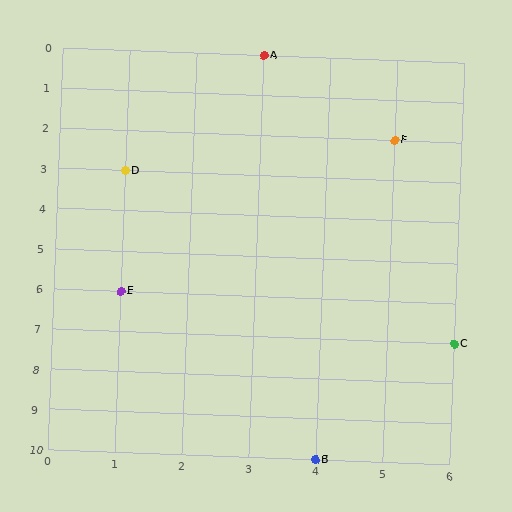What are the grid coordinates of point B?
Point B is at grid coordinates (4, 10).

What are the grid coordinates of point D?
Point D is at grid coordinates (1, 3).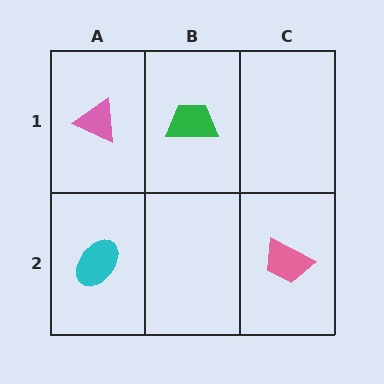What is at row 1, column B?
A green trapezoid.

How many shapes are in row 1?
2 shapes.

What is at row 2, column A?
A cyan ellipse.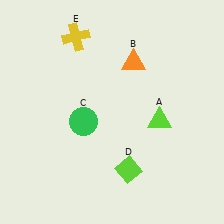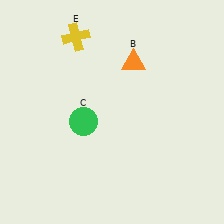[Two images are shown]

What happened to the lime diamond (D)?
The lime diamond (D) was removed in Image 2. It was in the bottom-right area of Image 1.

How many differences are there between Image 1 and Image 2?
There are 2 differences between the two images.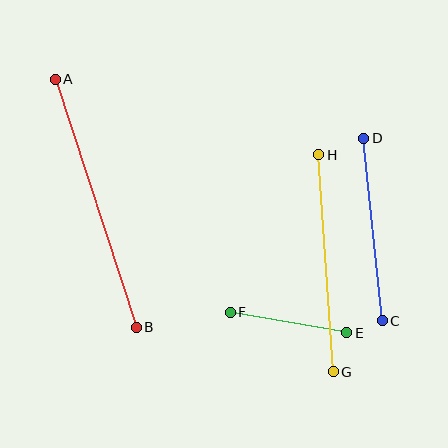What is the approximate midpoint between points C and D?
The midpoint is at approximately (373, 230) pixels.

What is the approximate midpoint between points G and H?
The midpoint is at approximately (326, 263) pixels.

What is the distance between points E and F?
The distance is approximately 118 pixels.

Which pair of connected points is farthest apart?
Points A and B are farthest apart.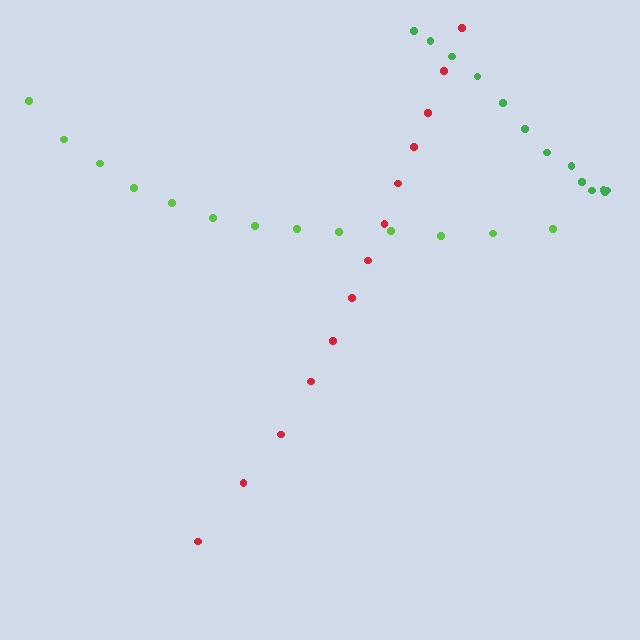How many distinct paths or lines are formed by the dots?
There are 3 distinct paths.